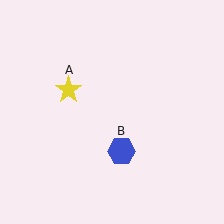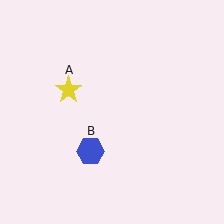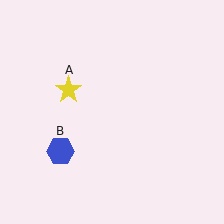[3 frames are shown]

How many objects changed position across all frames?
1 object changed position: blue hexagon (object B).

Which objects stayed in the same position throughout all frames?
Yellow star (object A) remained stationary.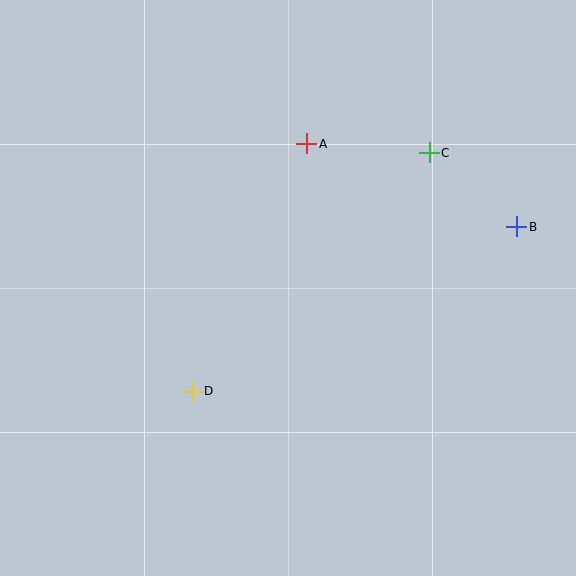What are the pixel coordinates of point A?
Point A is at (307, 144).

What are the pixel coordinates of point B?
Point B is at (517, 227).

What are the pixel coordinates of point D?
Point D is at (192, 391).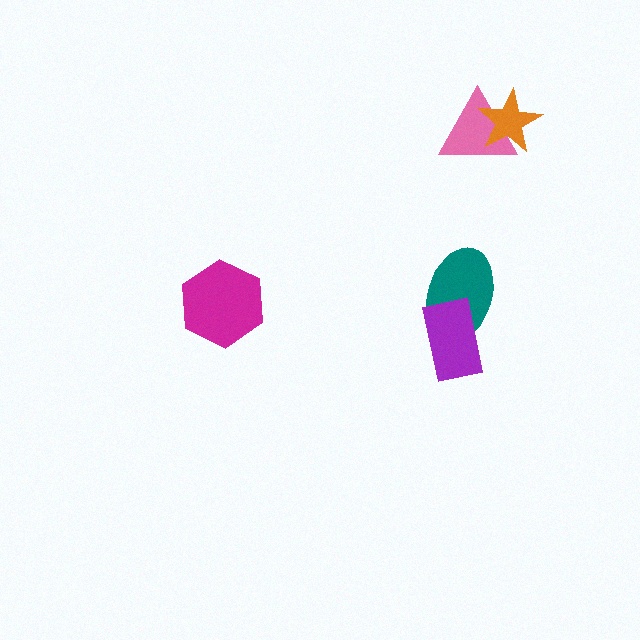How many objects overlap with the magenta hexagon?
0 objects overlap with the magenta hexagon.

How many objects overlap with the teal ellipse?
1 object overlaps with the teal ellipse.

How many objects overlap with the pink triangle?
1 object overlaps with the pink triangle.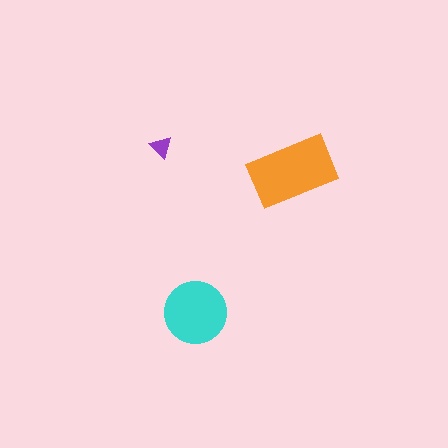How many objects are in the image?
There are 3 objects in the image.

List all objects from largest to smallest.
The orange rectangle, the cyan circle, the purple triangle.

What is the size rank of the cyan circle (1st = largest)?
2nd.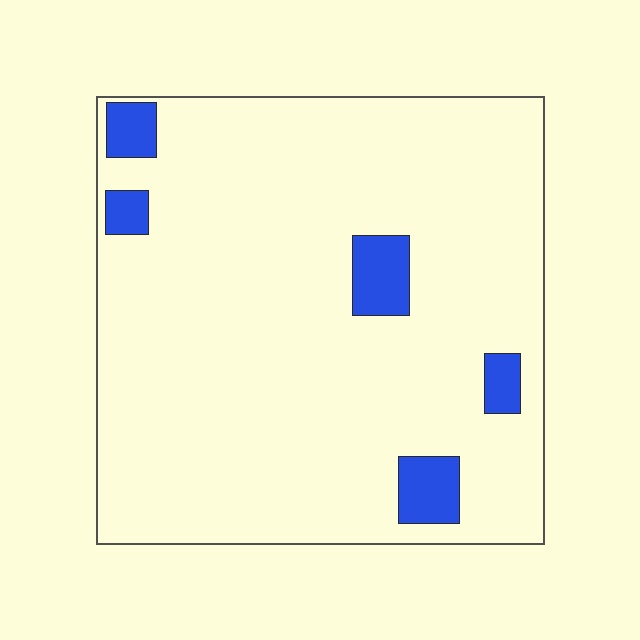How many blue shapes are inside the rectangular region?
5.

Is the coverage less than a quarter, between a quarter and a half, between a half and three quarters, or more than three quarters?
Less than a quarter.